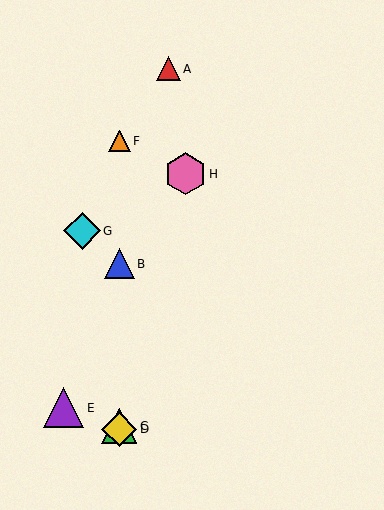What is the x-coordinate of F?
Object F is at x≈119.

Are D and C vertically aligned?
Yes, both are at x≈119.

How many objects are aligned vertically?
4 objects (B, C, D, F) are aligned vertically.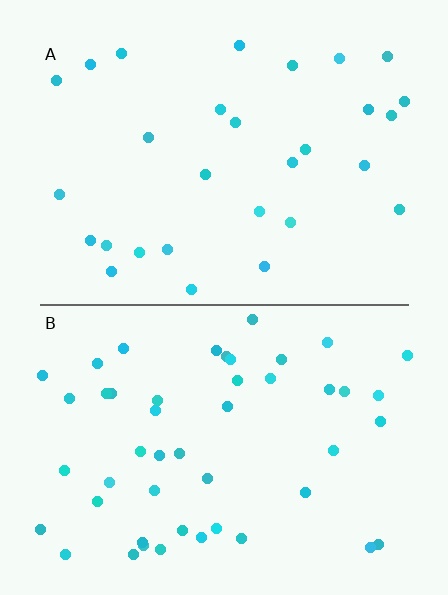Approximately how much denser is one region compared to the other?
Approximately 1.7× — region B over region A.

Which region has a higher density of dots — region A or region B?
B (the bottom).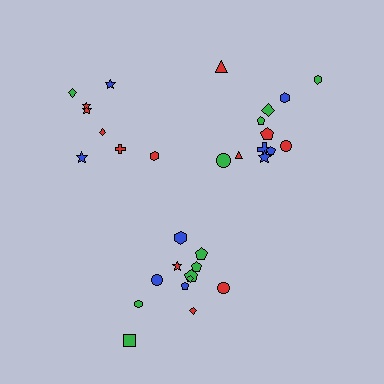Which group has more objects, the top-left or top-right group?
The top-right group.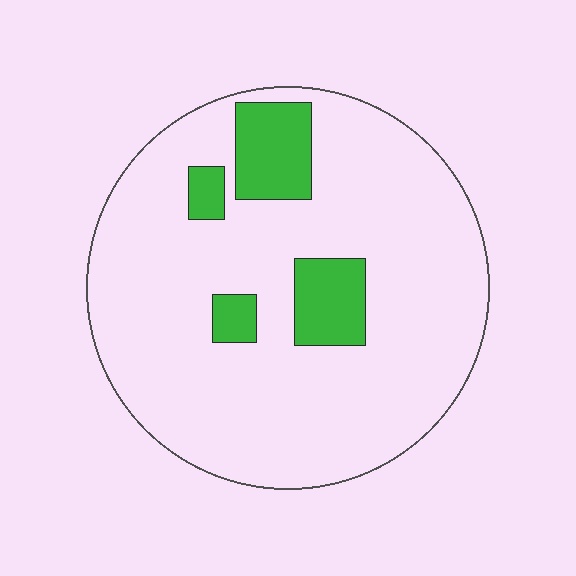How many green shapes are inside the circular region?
4.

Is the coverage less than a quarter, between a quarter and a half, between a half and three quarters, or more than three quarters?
Less than a quarter.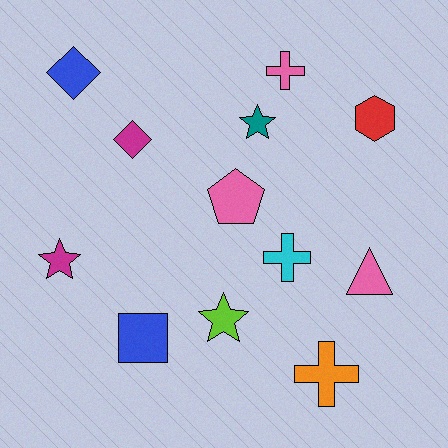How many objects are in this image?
There are 12 objects.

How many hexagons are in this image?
There is 1 hexagon.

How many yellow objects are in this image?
There are no yellow objects.